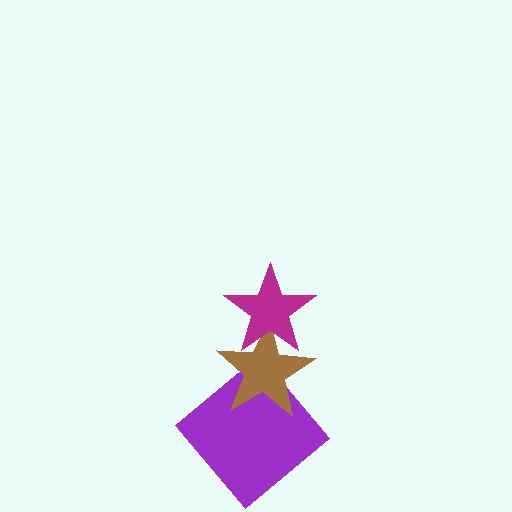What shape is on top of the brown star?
The magenta star is on top of the brown star.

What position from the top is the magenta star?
The magenta star is 1st from the top.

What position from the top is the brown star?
The brown star is 2nd from the top.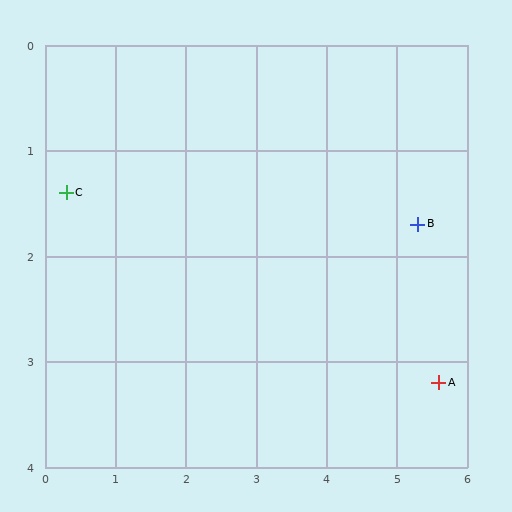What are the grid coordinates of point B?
Point B is at approximately (5.3, 1.7).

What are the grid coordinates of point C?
Point C is at approximately (0.3, 1.4).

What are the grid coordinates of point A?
Point A is at approximately (5.6, 3.2).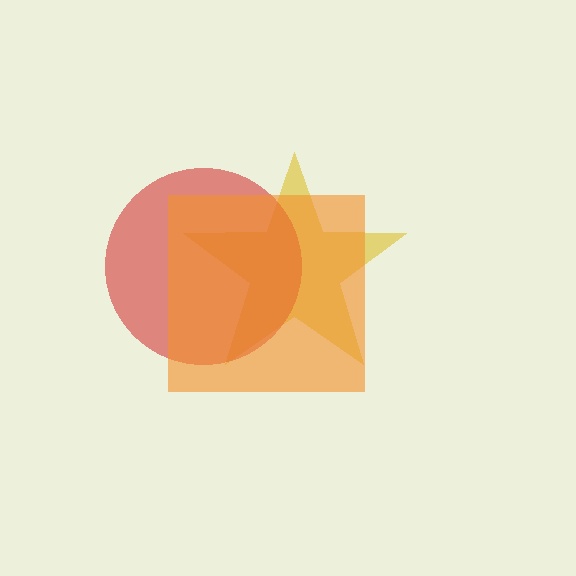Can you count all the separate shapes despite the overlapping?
Yes, there are 3 separate shapes.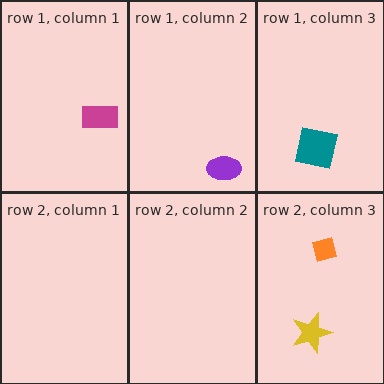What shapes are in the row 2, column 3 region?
The yellow star, the orange diamond.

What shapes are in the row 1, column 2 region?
The purple ellipse.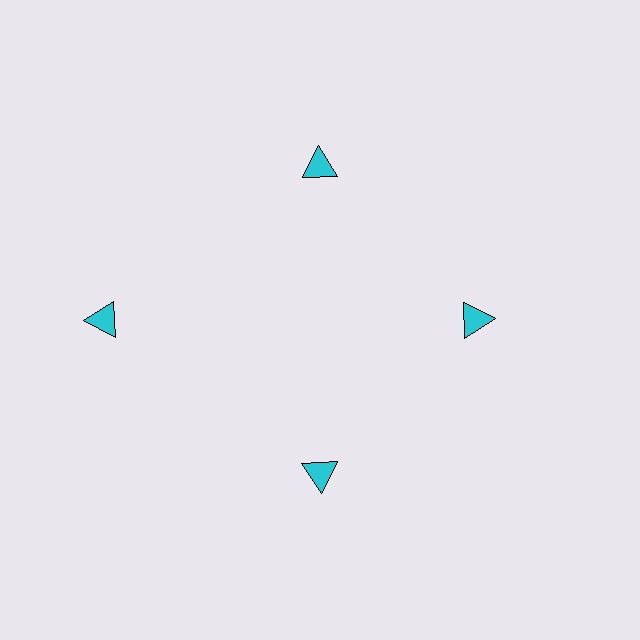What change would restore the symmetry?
The symmetry would be restored by moving it inward, back onto the ring so that all 4 triangles sit at equal angles and equal distance from the center.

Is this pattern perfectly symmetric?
No. The 4 cyan triangles are arranged in a ring, but one element near the 9 o'clock position is pushed outward from the center, breaking the 4-fold rotational symmetry.